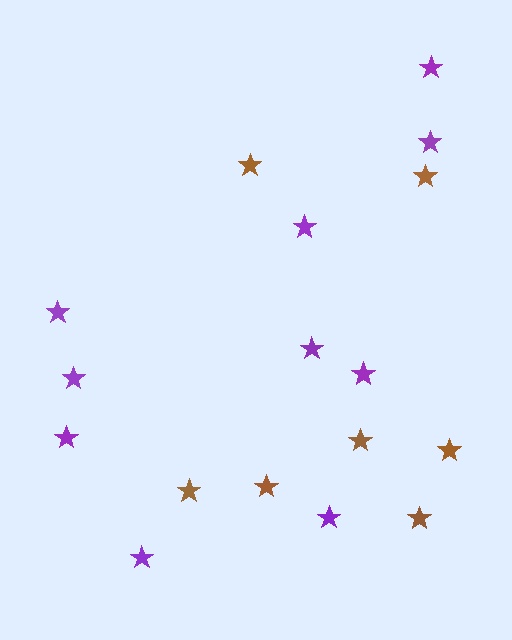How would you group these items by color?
There are 2 groups: one group of brown stars (7) and one group of purple stars (10).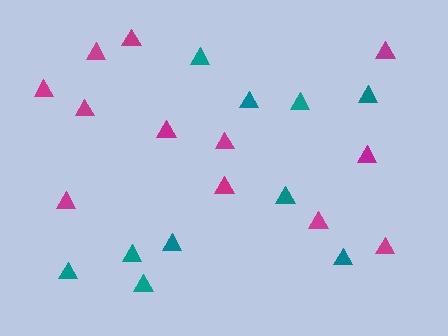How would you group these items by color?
There are 2 groups: one group of magenta triangles (12) and one group of teal triangles (10).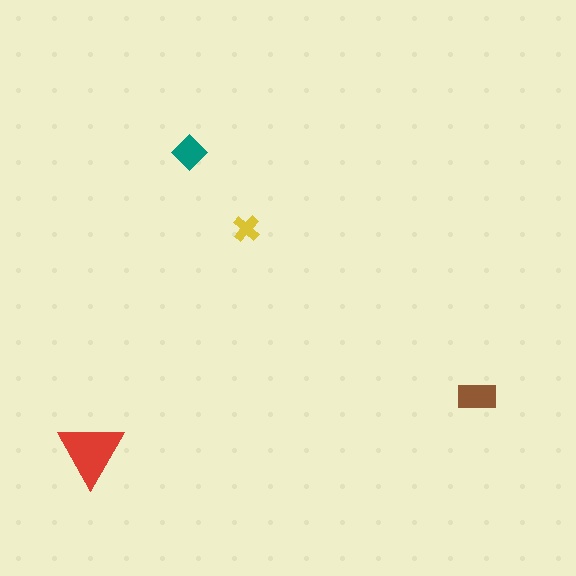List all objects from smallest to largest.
The yellow cross, the teal diamond, the brown rectangle, the red triangle.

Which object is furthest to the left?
The red triangle is leftmost.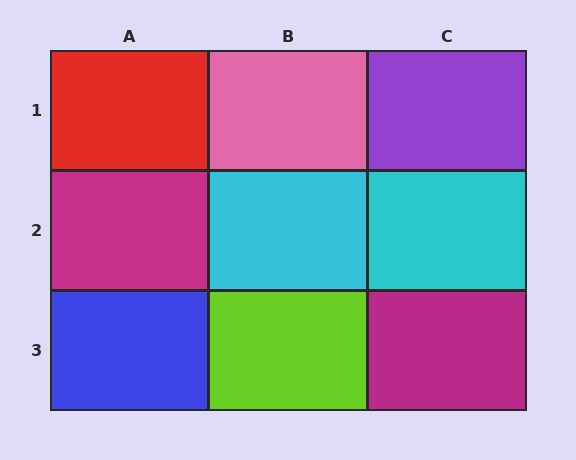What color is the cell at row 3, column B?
Lime.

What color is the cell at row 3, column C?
Magenta.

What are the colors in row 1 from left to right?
Red, pink, purple.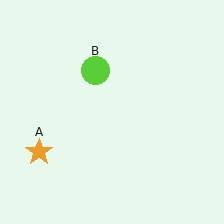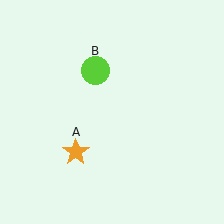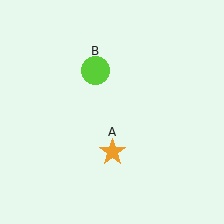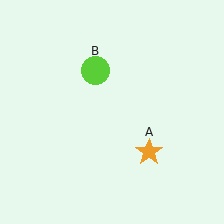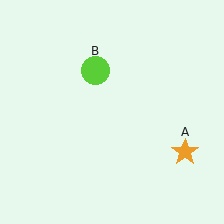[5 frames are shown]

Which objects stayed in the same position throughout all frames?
Lime circle (object B) remained stationary.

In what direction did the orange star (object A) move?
The orange star (object A) moved right.